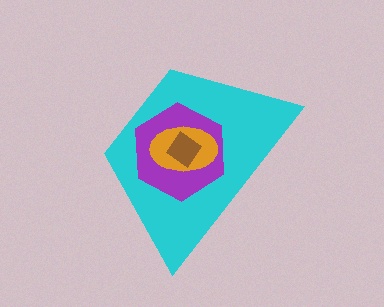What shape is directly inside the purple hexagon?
The orange ellipse.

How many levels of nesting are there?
4.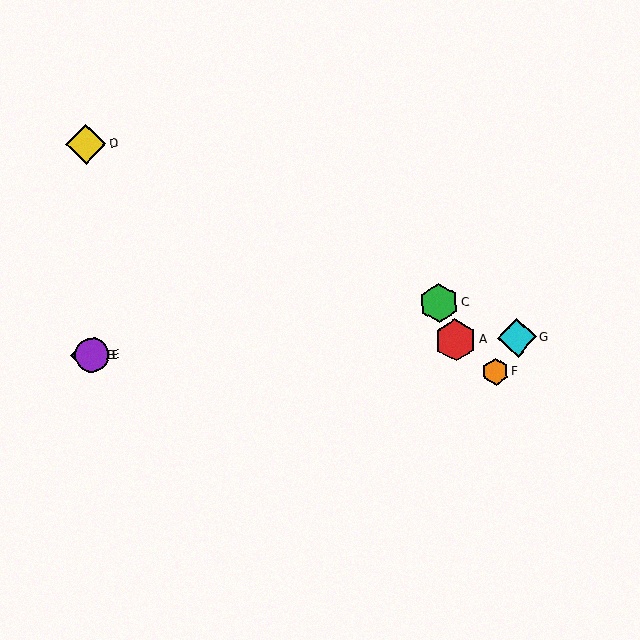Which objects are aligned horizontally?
Objects A, B, E, G are aligned horizontally.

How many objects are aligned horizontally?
4 objects (A, B, E, G) are aligned horizontally.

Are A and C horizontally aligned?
No, A is at y≈340 and C is at y≈303.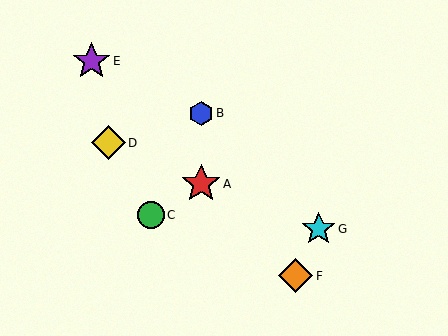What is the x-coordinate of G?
Object G is at x≈319.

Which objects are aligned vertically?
Objects A, B are aligned vertically.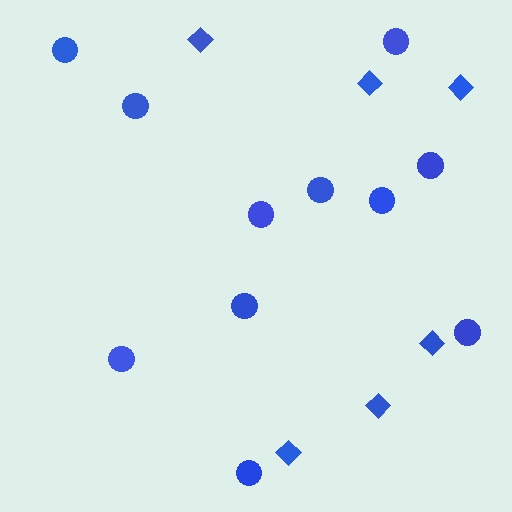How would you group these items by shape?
There are 2 groups: one group of circles (11) and one group of diamonds (6).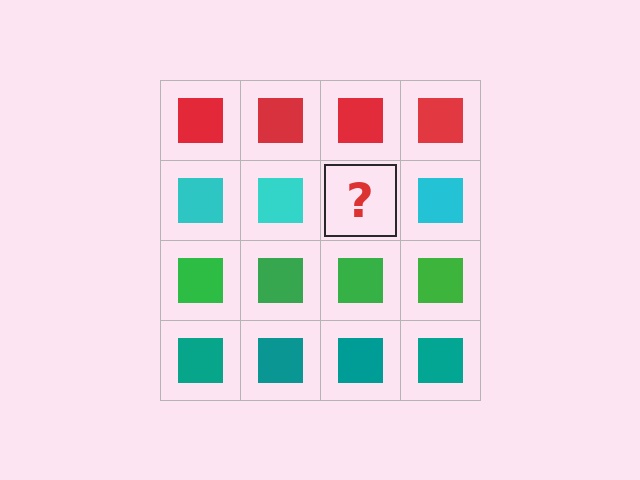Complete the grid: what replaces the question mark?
The question mark should be replaced with a cyan square.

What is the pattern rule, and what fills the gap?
The rule is that each row has a consistent color. The gap should be filled with a cyan square.